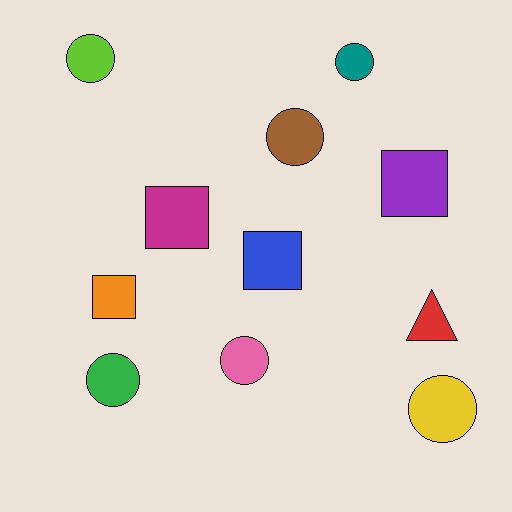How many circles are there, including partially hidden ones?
There are 6 circles.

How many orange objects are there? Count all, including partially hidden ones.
There is 1 orange object.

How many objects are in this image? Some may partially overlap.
There are 11 objects.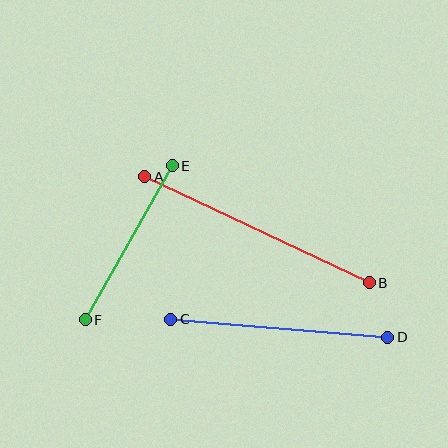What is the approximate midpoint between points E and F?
The midpoint is at approximately (129, 243) pixels.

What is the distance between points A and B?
The distance is approximately 248 pixels.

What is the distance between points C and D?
The distance is approximately 218 pixels.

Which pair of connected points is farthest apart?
Points A and B are farthest apart.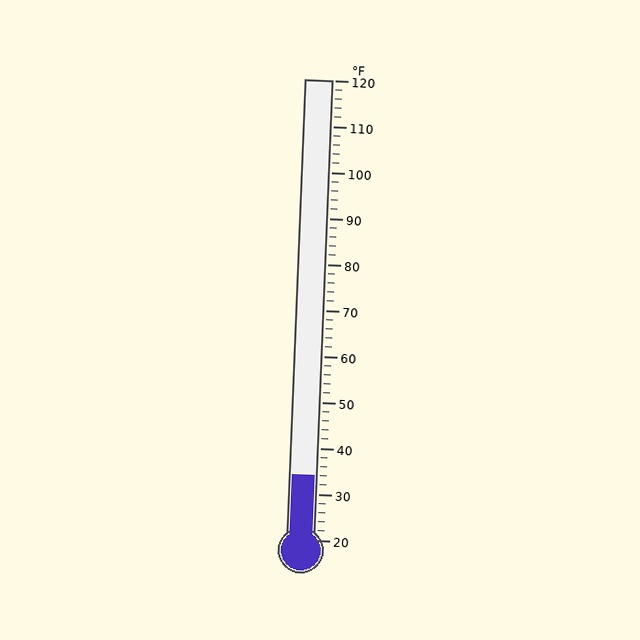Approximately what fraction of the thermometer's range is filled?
The thermometer is filled to approximately 15% of its range.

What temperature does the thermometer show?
The thermometer shows approximately 34°F.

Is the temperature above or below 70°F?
The temperature is below 70°F.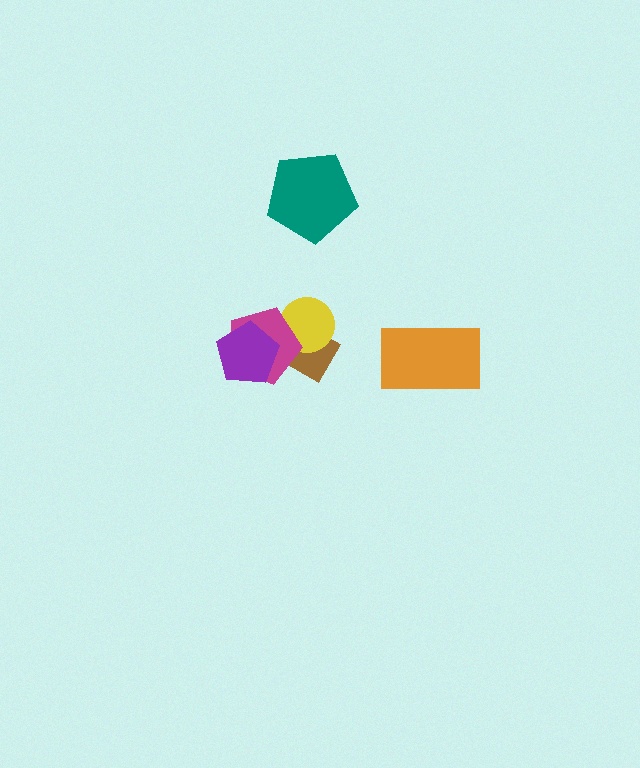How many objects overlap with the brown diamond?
2 objects overlap with the brown diamond.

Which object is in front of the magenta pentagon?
The purple pentagon is in front of the magenta pentagon.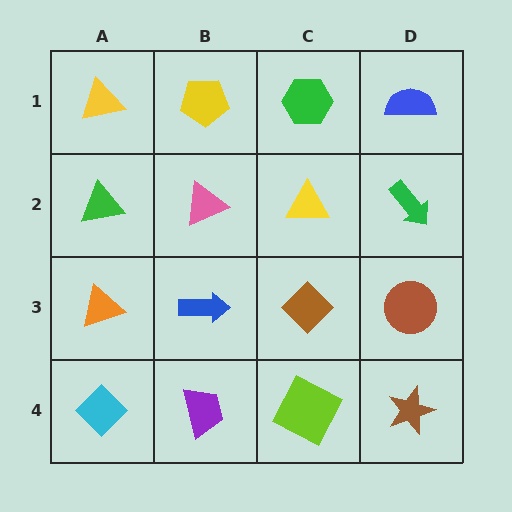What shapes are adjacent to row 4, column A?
An orange triangle (row 3, column A), a purple trapezoid (row 4, column B).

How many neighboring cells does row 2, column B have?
4.